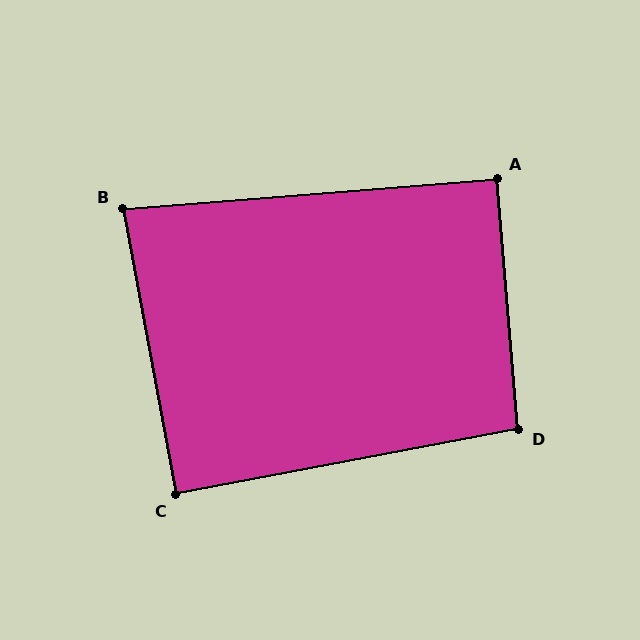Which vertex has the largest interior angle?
D, at approximately 96 degrees.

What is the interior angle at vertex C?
Approximately 90 degrees (approximately right).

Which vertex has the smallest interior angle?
B, at approximately 84 degrees.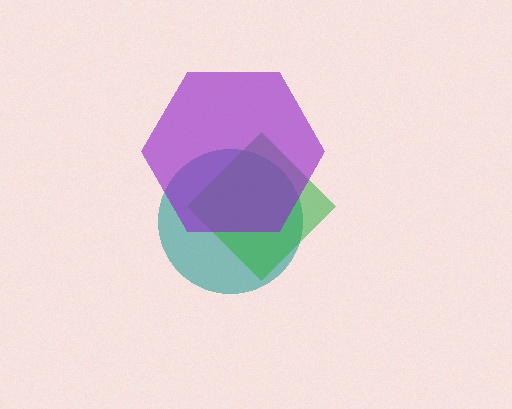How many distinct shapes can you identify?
There are 3 distinct shapes: a teal circle, a green diamond, a purple hexagon.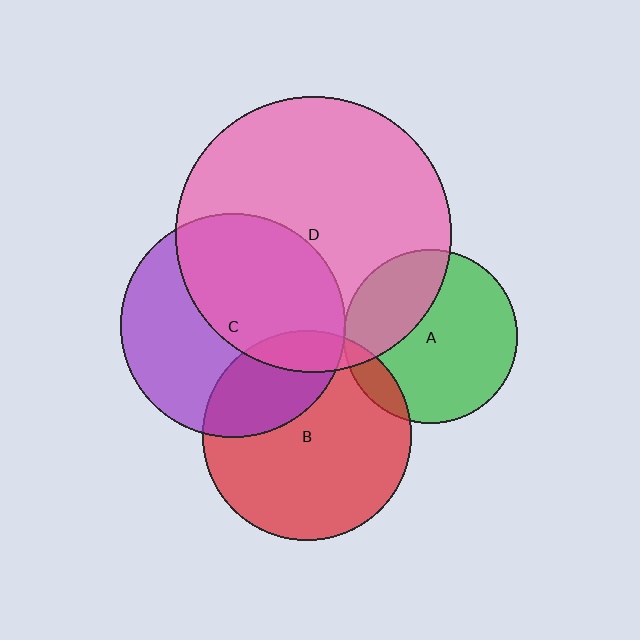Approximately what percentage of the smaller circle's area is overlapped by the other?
Approximately 30%.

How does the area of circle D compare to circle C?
Approximately 1.5 times.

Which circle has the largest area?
Circle D (pink).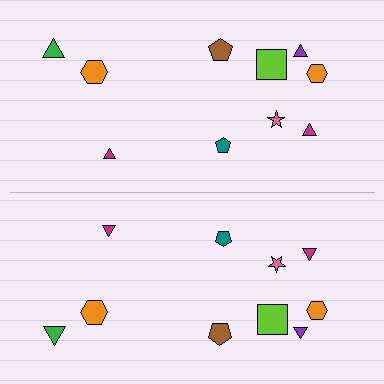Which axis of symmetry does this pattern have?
The pattern has a horizontal axis of symmetry running through the center of the image.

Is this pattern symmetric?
Yes, this pattern has bilateral (reflection) symmetry.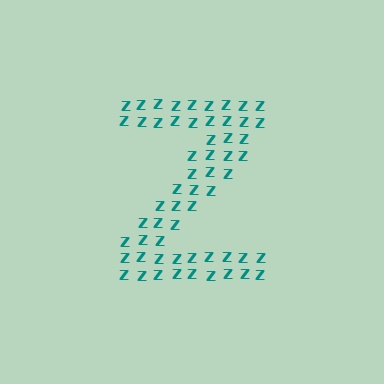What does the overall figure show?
The overall figure shows the letter Z.